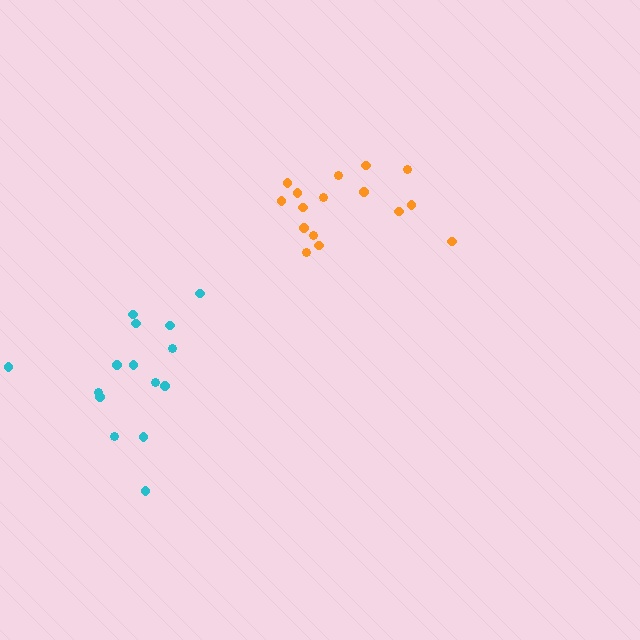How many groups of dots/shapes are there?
There are 2 groups.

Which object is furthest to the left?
The cyan cluster is leftmost.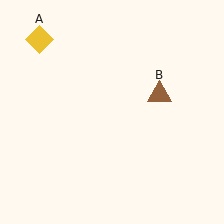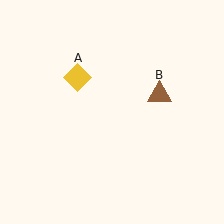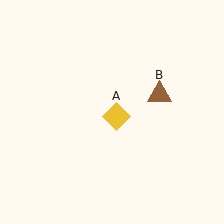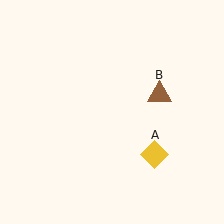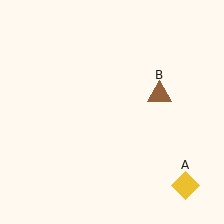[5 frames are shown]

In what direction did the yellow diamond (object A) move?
The yellow diamond (object A) moved down and to the right.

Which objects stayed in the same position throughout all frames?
Brown triangle (object B) remained stationary.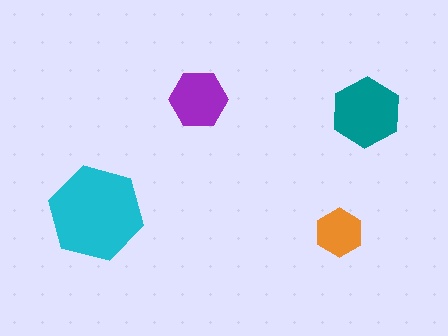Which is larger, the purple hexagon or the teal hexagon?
The teal one.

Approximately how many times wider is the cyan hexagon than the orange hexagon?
About 2 times wider.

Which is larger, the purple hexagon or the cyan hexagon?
The cyan one.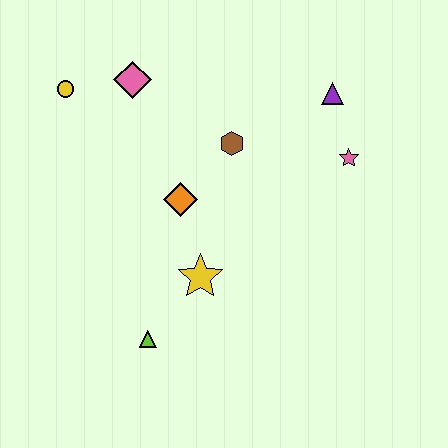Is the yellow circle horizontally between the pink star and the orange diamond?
No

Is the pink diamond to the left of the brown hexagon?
Yes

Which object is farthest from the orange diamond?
The purple triangle is farthest from the orange diamond.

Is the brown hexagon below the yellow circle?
Yes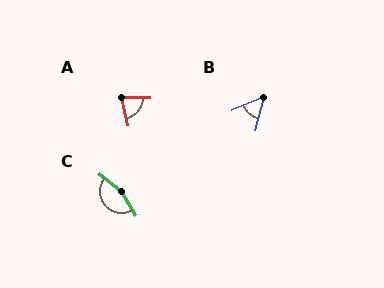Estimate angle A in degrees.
Approximately 77 degrees.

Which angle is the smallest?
B, at approximately 53 degrees.